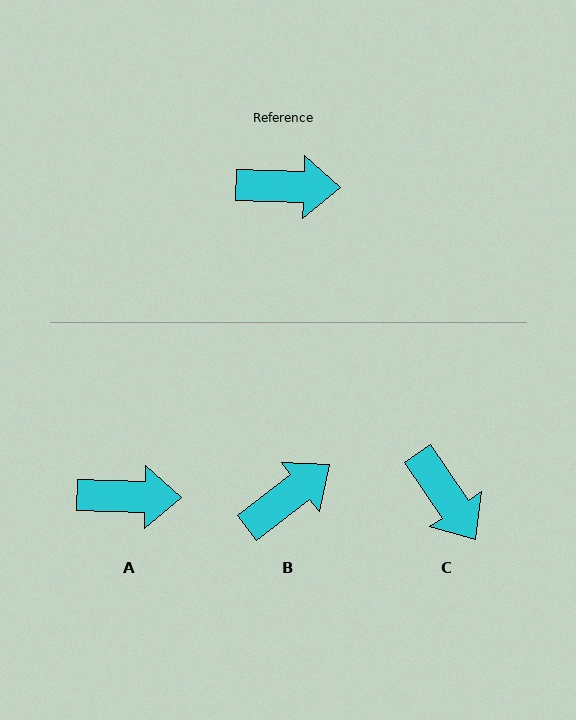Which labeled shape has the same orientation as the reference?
A.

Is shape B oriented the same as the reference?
No, it is off by about 39 degrees.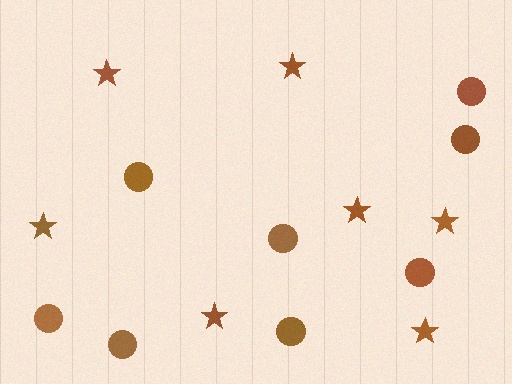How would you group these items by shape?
There are 2 groups: one group of circles (8) and one group of stars (7).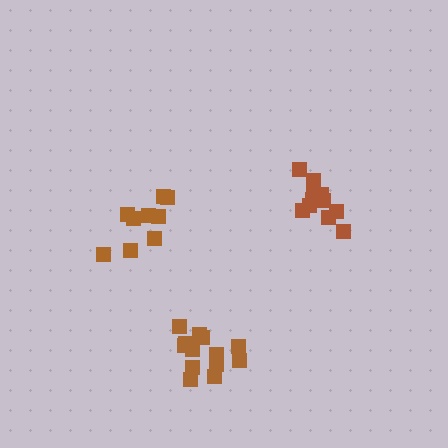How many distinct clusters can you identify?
There are 3 distinct clusters.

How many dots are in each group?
Group 1: 11 dots, Group 2: 13 dots, Group 3: 10 dots (34 total).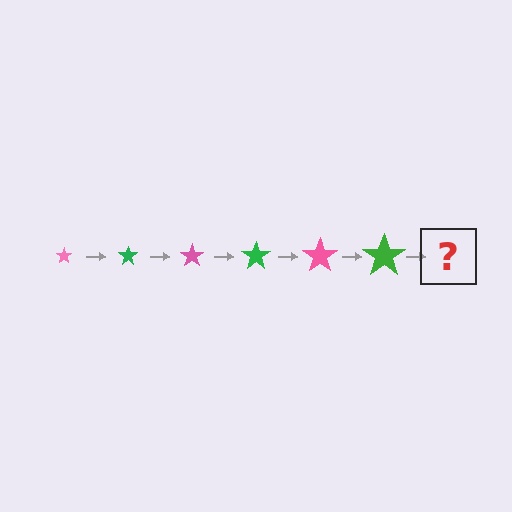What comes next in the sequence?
The next element should be a pink star, larger than the previous one.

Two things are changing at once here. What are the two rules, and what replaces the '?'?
The two rules are that the star grows larger each step and the color cycles through pink and green. The '?' should be a pink star, larger than the previous one.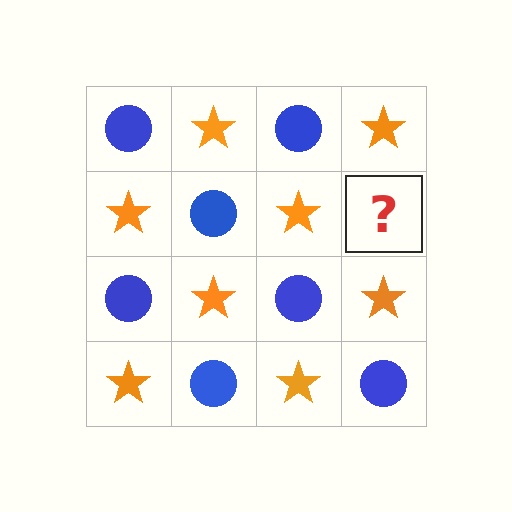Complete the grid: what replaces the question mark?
The question mark should be replaced with a blue circle.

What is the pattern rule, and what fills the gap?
The rule is that it alternates blue circle and orange star in a checkerboard pattern. The gap should be filled with a blue circle.